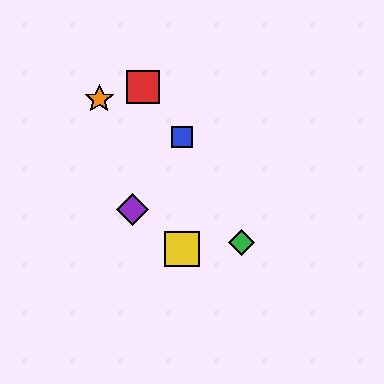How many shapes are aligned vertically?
2 shapes (the blue square, the yellow square) are aligned vertically.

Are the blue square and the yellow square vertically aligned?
Yes, both are at x≈182.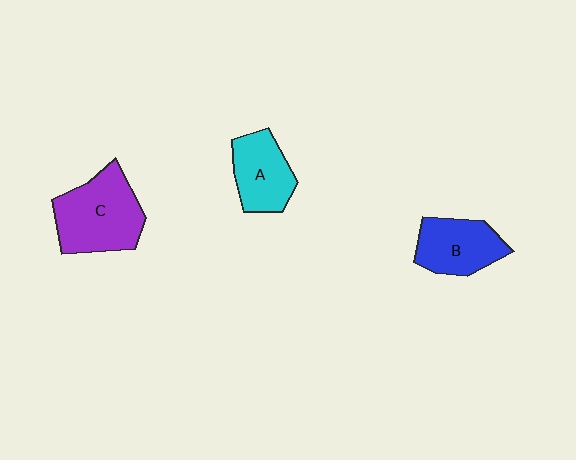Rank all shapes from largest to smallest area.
From largest to smallest: C (purple), B (blue), A (cyan).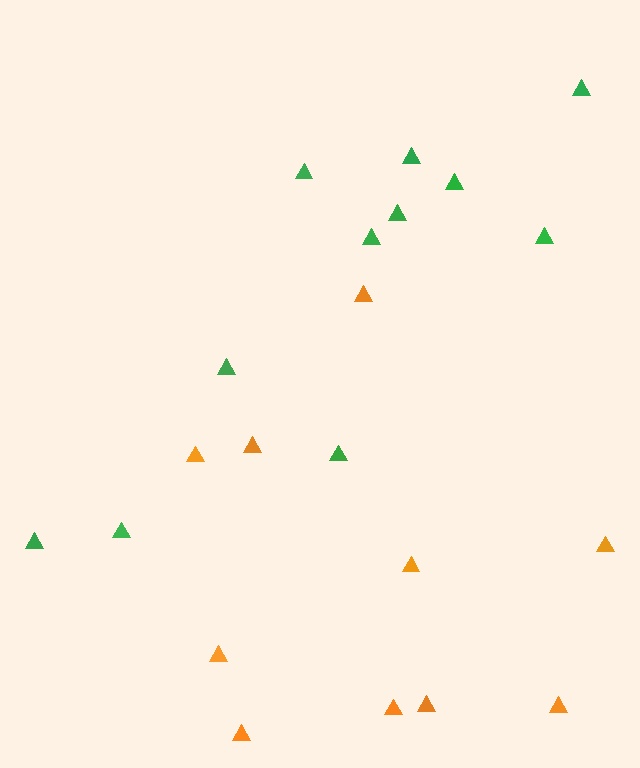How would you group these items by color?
There are 2 groups: one group of orange triangles (10) and one group of green triangles (11).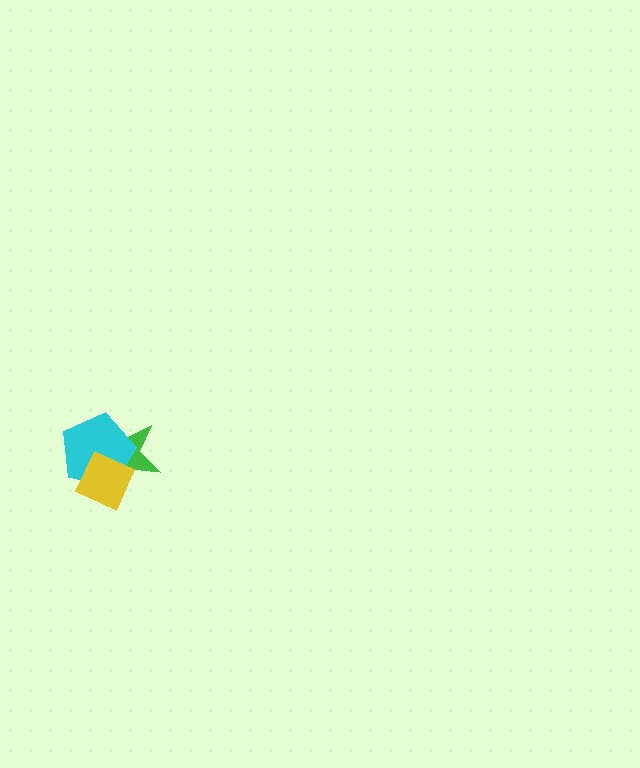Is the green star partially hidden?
Yes, it is partially covered by another shape.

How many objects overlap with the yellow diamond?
2 objects overlap with the yellow diamond.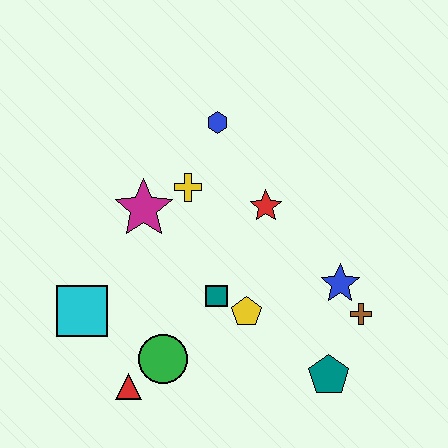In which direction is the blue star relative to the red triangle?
The blue star is to the right of the red triangle.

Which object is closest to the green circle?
The red triangle is closest to the green circle.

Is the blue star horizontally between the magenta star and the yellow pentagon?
No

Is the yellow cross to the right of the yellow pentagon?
No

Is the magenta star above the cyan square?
Yes